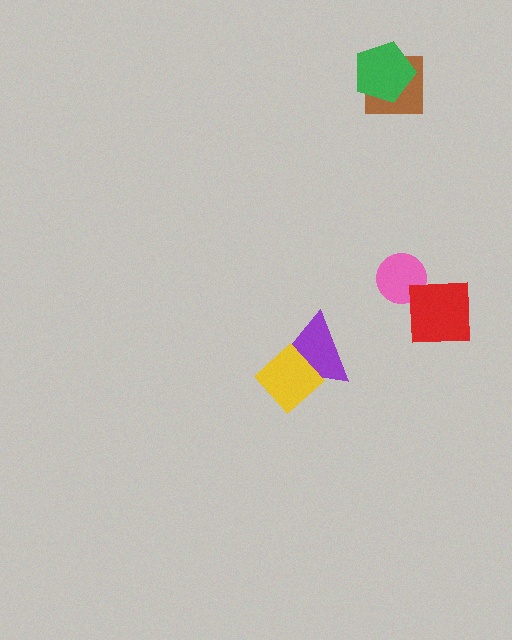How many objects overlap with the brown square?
1 object overlaps with the brown square.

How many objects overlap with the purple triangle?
1 object overlaps with the purple triangle.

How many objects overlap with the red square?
0 objects overlap with the red square.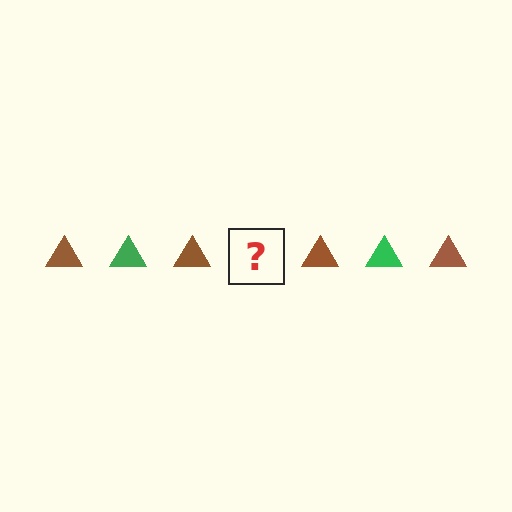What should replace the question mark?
The question mark should be replaced with a green triangle.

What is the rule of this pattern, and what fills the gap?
The rule is that the pattern cycles through brown, green triangles. The gap should be filled with a green triangle.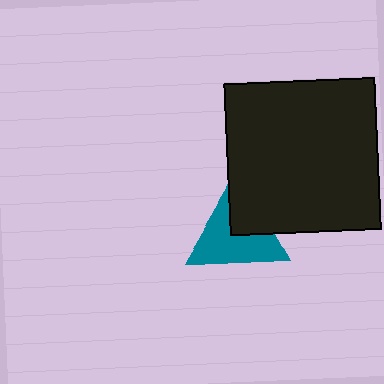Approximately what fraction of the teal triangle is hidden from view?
Roughly 34% of the teal triangle is hidden behind the black square.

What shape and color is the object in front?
The object in front is a black square.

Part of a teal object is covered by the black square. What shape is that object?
It is a triangle.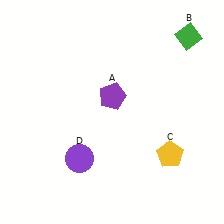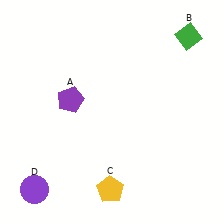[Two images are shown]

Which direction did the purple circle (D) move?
The purple circle (D) moved left.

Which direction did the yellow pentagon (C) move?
The yellow pentagon (C) moved left.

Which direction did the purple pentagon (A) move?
The purple pentagon (A) moved left.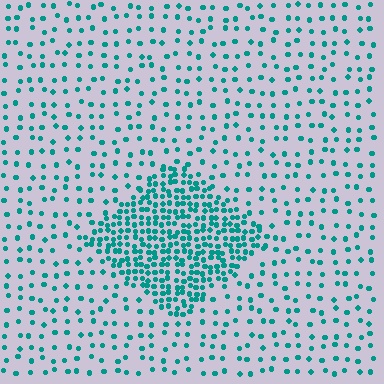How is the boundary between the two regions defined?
The boundary is defined by a change in element density (approximately 3.1x ratio). All elements are the same color, size, and shape.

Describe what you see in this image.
The image contains small teal elements arranged at two different densities. A diamond-shaped region is visible where the elements are more densely packed than the surrounding area.